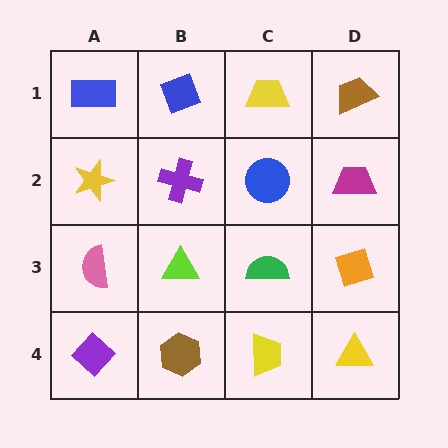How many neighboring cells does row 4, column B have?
3.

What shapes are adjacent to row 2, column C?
A yellow trapezoid (row 1, column C), a green semicircle (row 3, column C), a purple cross (row 2, column B), a magenta trapezoid (row 2, column D).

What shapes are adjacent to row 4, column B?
A lime triangle (row 3, column B), a purple diamond (row 4, column A), a yellow trapezoid (row 4, column C).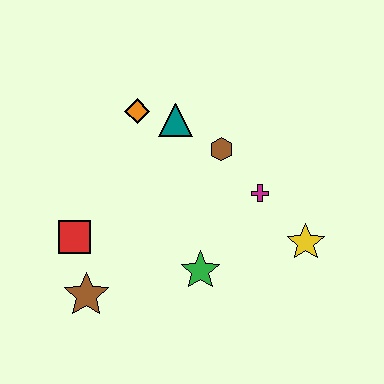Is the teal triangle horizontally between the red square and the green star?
Yes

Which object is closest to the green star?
The magenta cross is closest to the green star.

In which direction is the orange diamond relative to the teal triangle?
The orange diamond is to the left of the teal triangle.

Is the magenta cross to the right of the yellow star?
No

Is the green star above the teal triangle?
No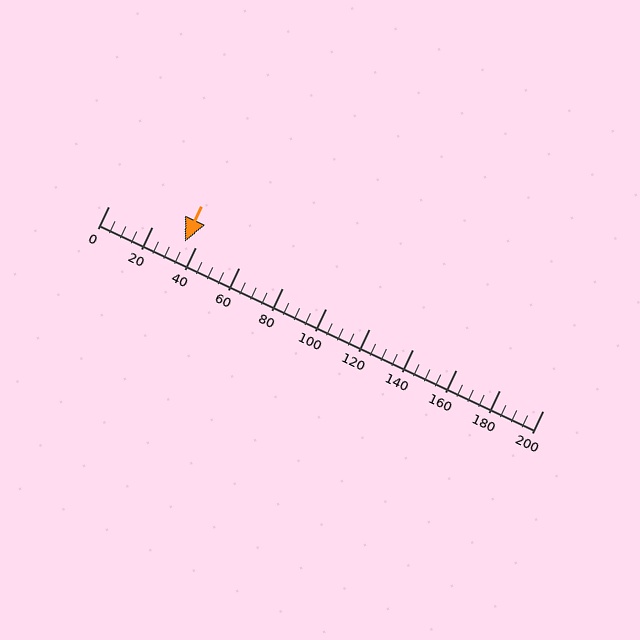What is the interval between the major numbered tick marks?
The major tick marks are spaced 20 units apart.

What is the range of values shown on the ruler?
The ruler shows values from 0 to 200.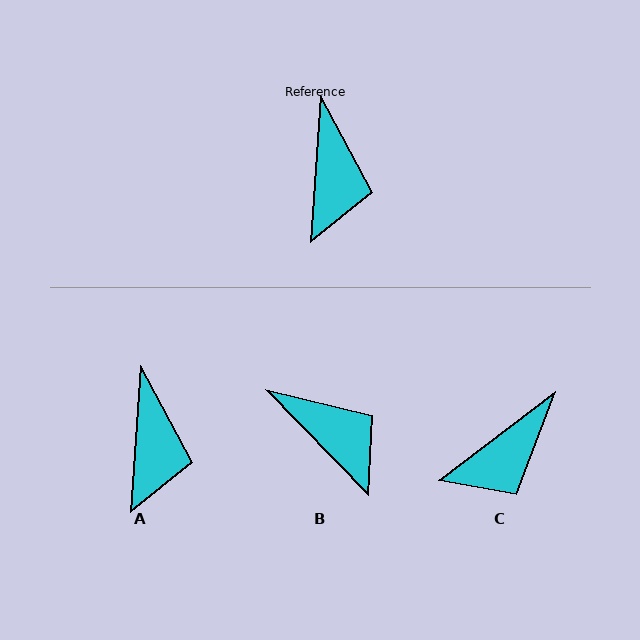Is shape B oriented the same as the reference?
No, it is off by about 48 degrees.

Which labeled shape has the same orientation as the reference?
A.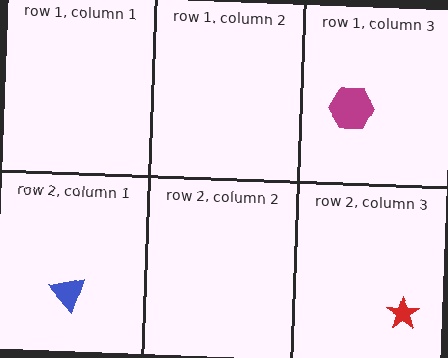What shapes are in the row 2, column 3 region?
The red star.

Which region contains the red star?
The row 2, column 3 region.